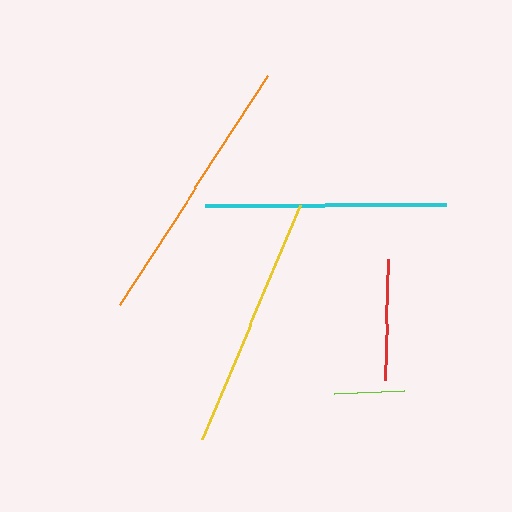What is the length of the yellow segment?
The yellow segment is approximately 254 pixels long.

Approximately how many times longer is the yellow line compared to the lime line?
The yellow line is approximately 3.6 times the length of the lime line.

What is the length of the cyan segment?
The cyan segment is approximately 241 pixels long.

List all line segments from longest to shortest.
From longest to shortest: orange, yellow, cyan, red, lime.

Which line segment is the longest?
The orange line is the longest at approximately 272 pixels.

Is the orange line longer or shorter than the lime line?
The orange line is longer than the lime line.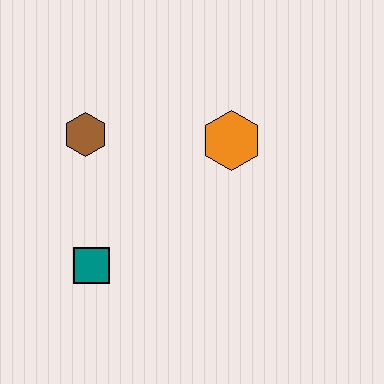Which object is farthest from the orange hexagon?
The teal square is farthest from the orange hexagon.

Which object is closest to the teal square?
The brown hexagon is closest to the teal square.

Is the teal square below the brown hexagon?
Yes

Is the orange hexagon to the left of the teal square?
No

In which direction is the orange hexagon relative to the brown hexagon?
The orange hexagon is to the right of the brown hexagon.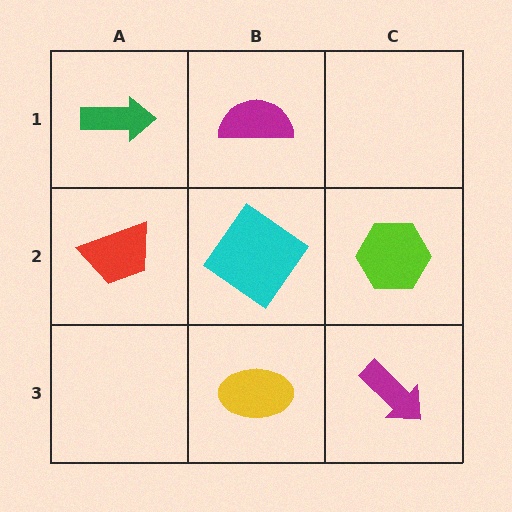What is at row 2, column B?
A cyan diamond.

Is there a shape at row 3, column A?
No, that cell is empty.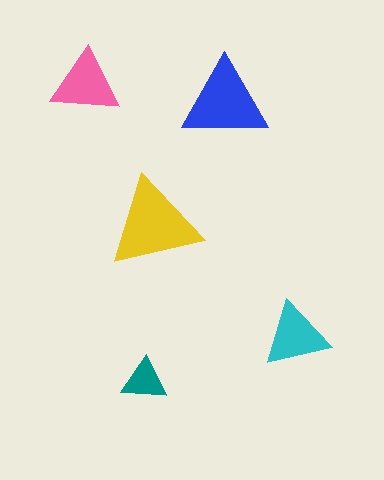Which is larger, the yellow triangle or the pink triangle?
The yellow one.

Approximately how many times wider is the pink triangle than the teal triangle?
About 1.5 times wider.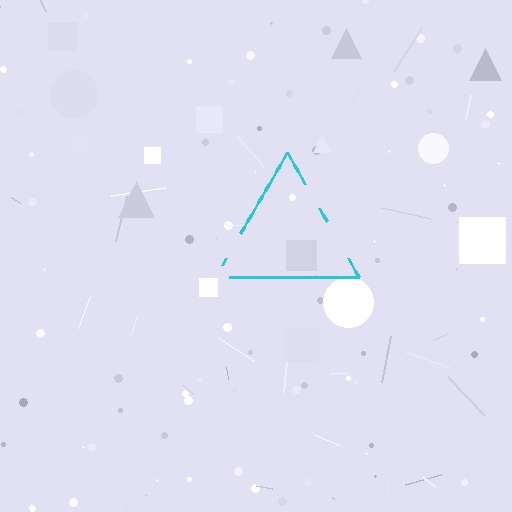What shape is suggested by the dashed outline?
The dashed outline suggests a triangle.